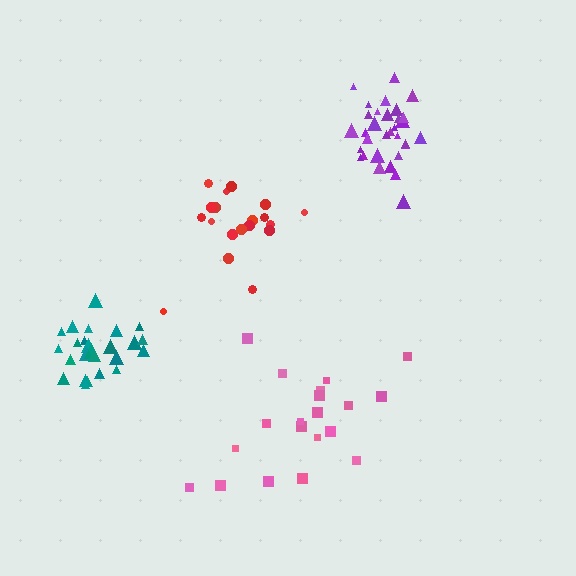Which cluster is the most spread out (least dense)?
Pink.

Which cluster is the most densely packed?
Purple.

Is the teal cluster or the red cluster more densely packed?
Teal.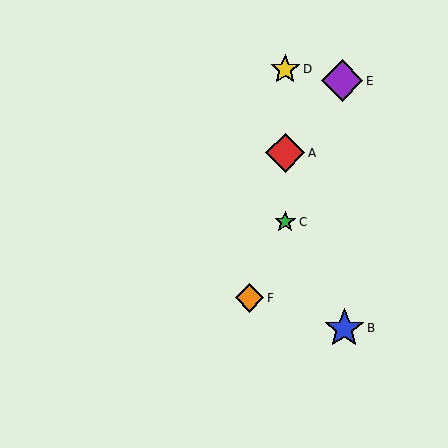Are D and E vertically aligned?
No, D is at x≈285 and E is at x≈342.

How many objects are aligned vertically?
3 objects (A, C, D) are aligned vertically.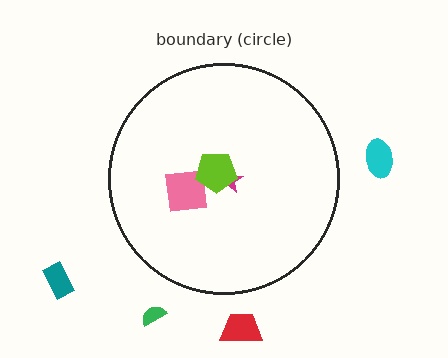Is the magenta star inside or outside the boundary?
Inside.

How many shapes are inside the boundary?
3 inside, 4 outside.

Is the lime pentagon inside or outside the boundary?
Inside.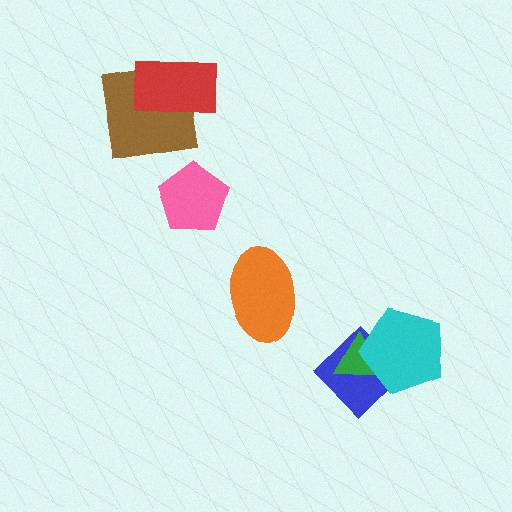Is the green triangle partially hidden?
Yes, it is partially covered by another shape.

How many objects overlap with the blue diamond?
2 objects overlap with the blue diamond.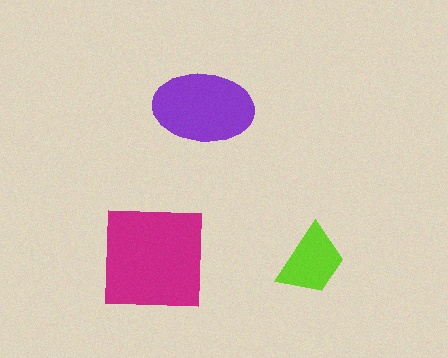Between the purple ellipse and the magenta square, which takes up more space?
The magenta square.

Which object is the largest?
The magenta square.